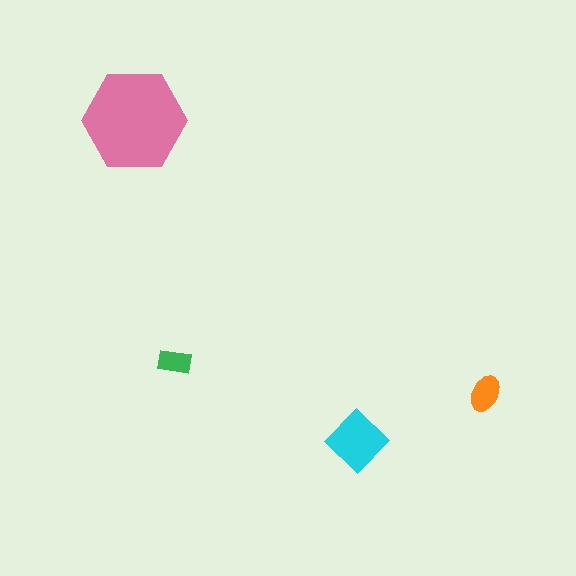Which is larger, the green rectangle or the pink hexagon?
The pink hexagon.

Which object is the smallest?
The green rectangle.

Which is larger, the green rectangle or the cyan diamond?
The cyan diamond.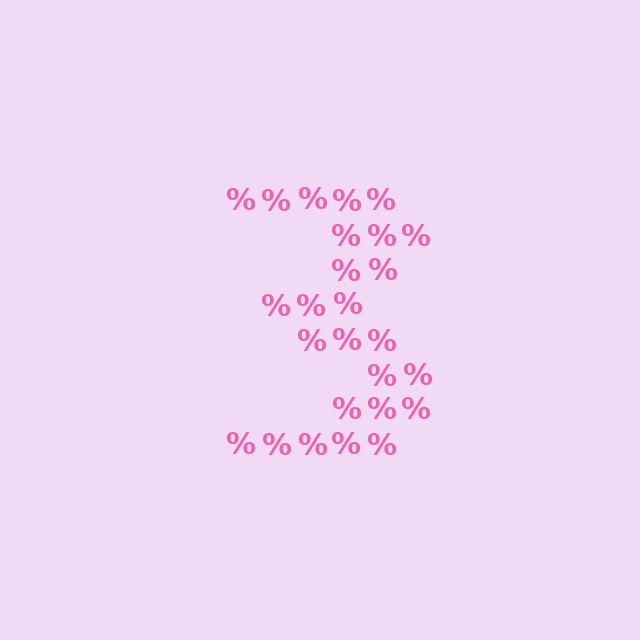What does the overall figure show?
The overall figure shows the digit 3.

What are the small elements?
The small elements are percent signs.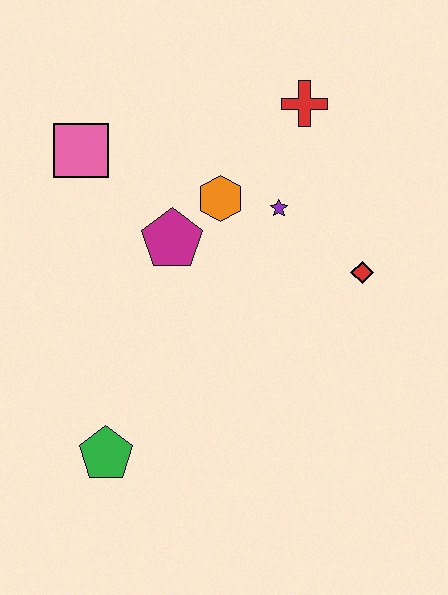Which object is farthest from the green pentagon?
The red cross is farthest from the green pentagon.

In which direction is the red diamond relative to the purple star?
The red diamond is to the right of the purple star.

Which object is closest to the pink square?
The magenta pentagon is closest to the pink square.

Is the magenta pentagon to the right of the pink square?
Yes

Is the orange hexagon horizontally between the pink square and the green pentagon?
No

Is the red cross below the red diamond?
No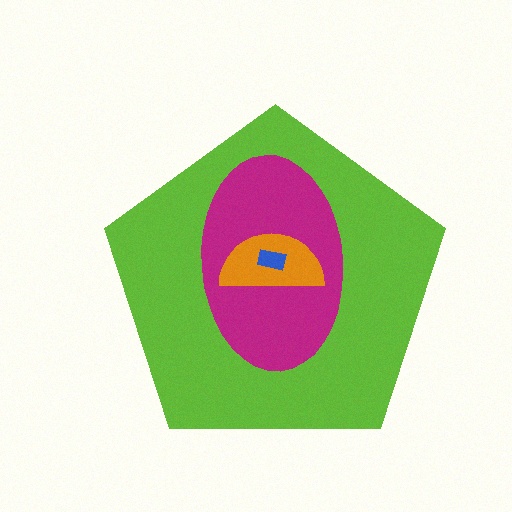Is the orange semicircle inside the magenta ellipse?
Yes.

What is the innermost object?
The blue rectangle.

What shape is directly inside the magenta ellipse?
The orange semicircle.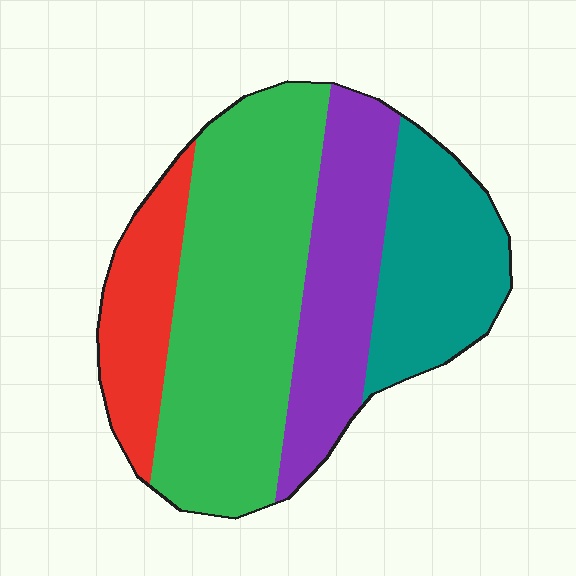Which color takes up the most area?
Green, at roughly 45%.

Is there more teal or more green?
Green.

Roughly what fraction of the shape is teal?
Teal covers roughly 20% of the shape.